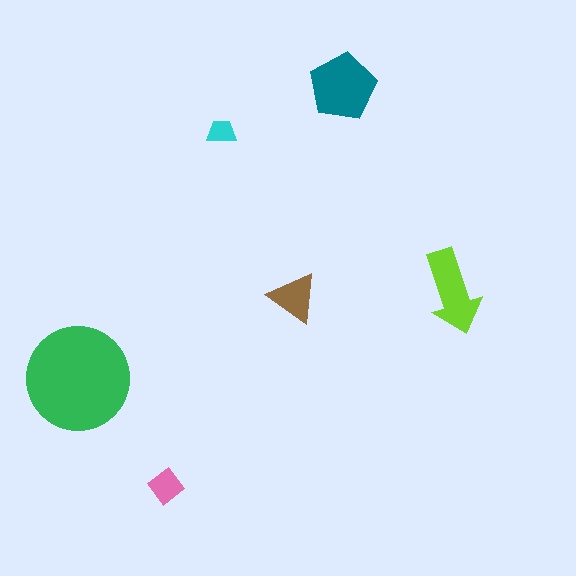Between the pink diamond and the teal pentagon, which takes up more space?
The teal pentagon.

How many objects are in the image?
There are 6 objects in the image.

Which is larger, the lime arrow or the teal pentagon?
The teal pentagon.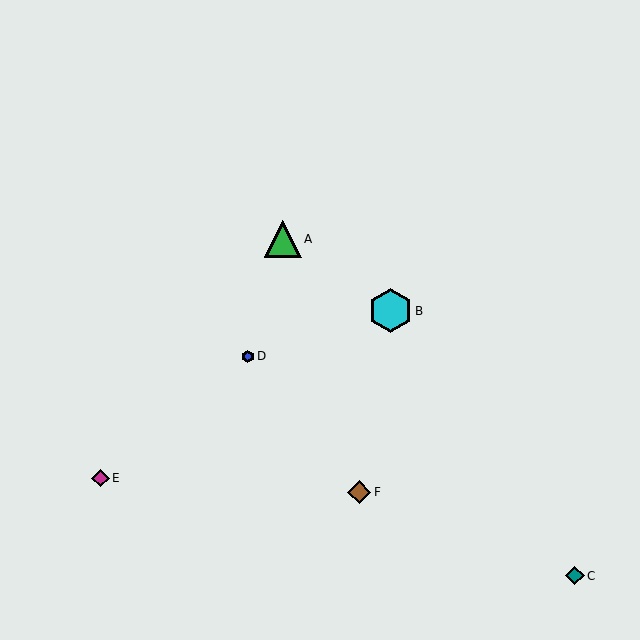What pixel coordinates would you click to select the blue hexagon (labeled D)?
Click at (248, 356) to select the blue hexagon D.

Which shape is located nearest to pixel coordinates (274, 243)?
The green triangle (labeled A) at (283, 239) is nearest to that location.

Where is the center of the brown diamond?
The center of the brown diamond is at (359, 492).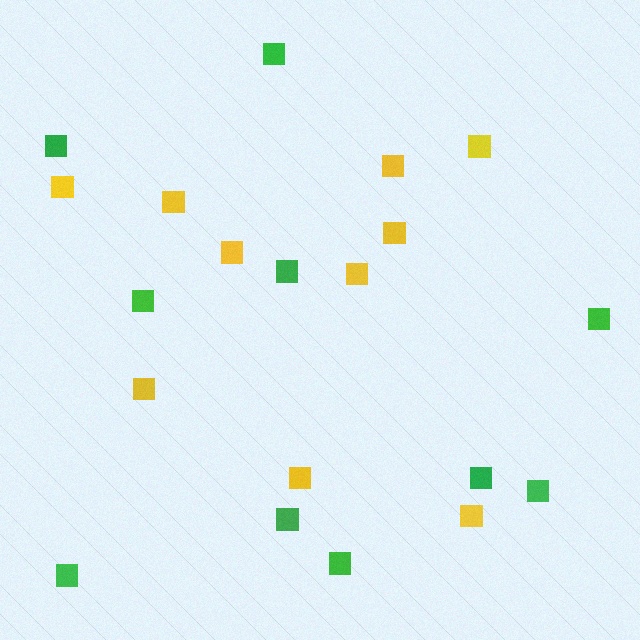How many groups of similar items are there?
There are 2 groups: one group of green squares (10) and one group of yellow squares (10).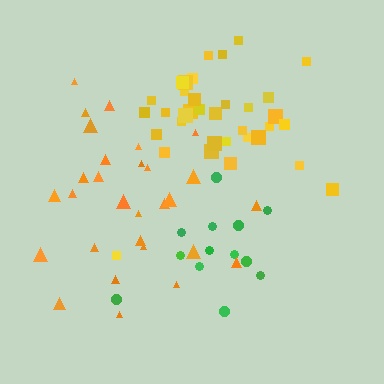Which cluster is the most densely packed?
Yellow.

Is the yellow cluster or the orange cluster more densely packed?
Yellow.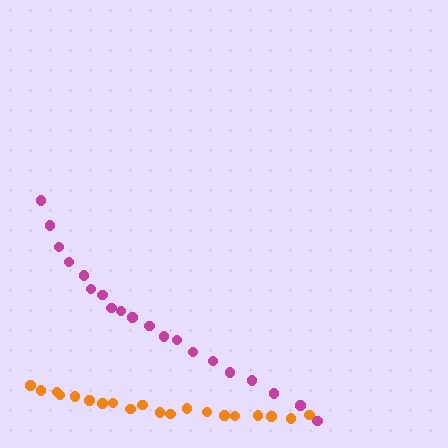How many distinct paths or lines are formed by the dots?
There are 2 distinct paths.